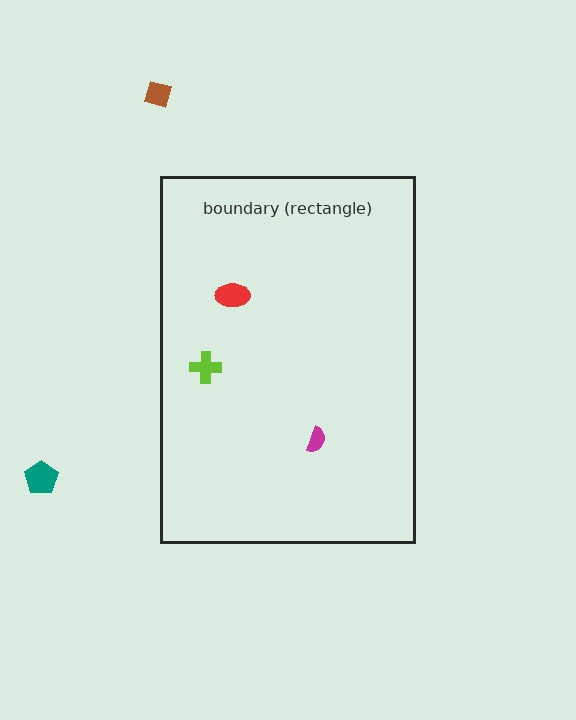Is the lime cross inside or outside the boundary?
Inside.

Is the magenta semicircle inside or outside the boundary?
Inside.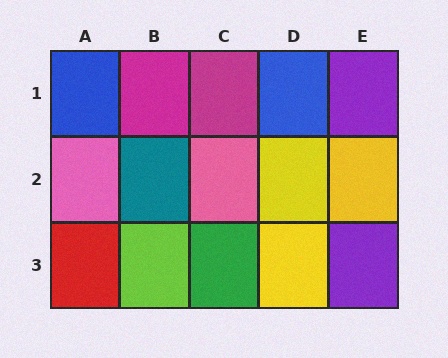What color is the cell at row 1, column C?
Magenta.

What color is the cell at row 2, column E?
Yellow.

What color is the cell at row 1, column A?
Blue.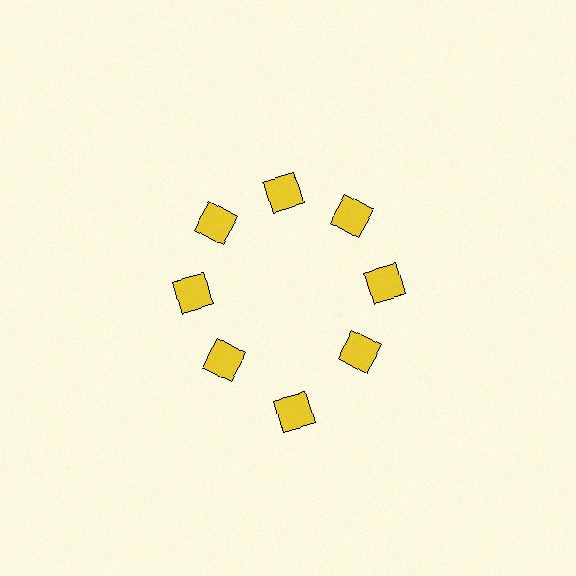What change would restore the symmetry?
The symmetry would be restored by moving it inward, back onto the ring so that all 8 squares sit at equal angles and equal distance from the center.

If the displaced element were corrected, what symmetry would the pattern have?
It would have 8-fold rotational symmetry — the pattern would map onto itself every 45 degrees.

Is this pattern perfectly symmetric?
No. The 8 yellow squares are arranged in a ring, but one element near the 6 o'clock position is pushed outward from the center, breaking the 8-fold rotational symmetry.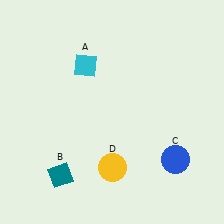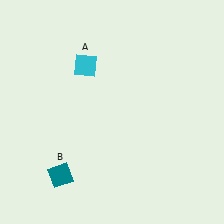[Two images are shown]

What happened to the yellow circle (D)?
The yellow circle (D) was removed in Image 2. It was in the bottom-right area of Image 1.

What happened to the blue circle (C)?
The blue circle (C) was removed in Image 2. It was in the bottom-right area of Image 1.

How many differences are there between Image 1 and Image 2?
There are 2 differences between the two images.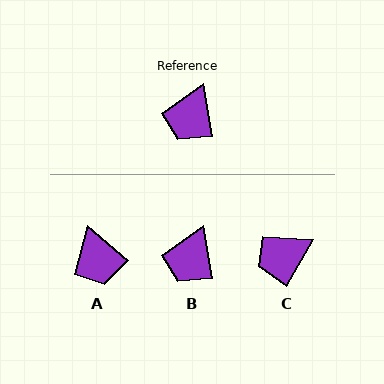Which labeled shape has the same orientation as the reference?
B.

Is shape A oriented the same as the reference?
No, it is off by about 40 degrees.